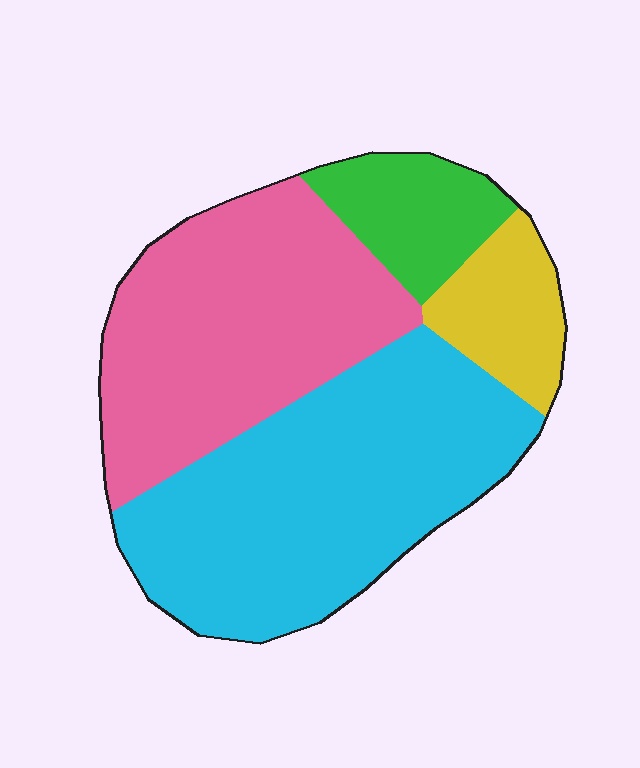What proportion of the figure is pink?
Pink takes up about three eighths (3/8) of the figure.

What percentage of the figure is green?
Green takes up less than a quarter of the figure.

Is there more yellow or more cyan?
Cyan.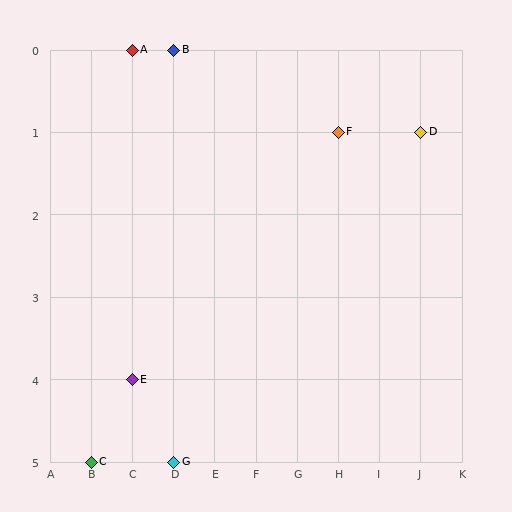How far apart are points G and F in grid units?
Points G and F are 4 columns and 4 rows apart (about 5.7 grid units diagonally).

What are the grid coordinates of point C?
Point C is at grid coordinates (B, 5).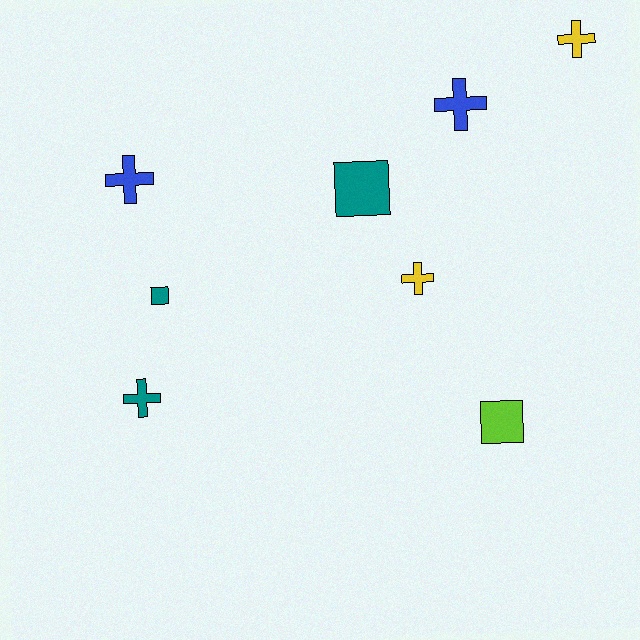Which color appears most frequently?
Teal, with 3 objects.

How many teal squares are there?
There are 2 teal squares.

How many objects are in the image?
There are 8 objects.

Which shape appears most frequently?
Cross, with 5 objects.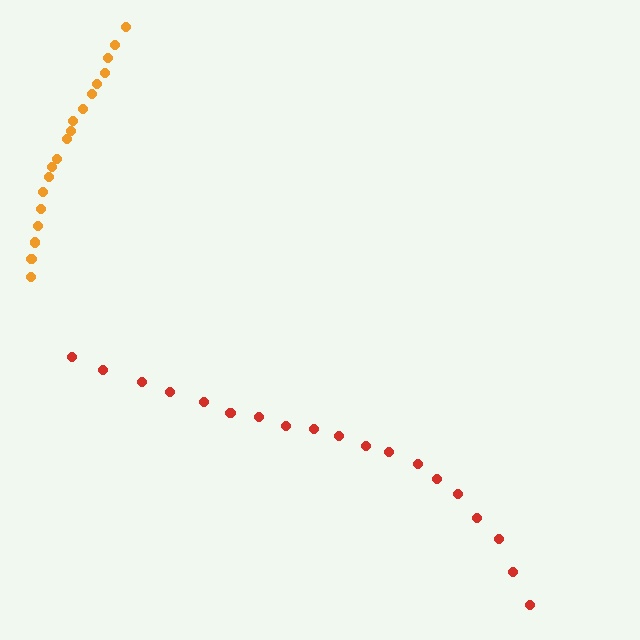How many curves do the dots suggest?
There are 2 distinct paths.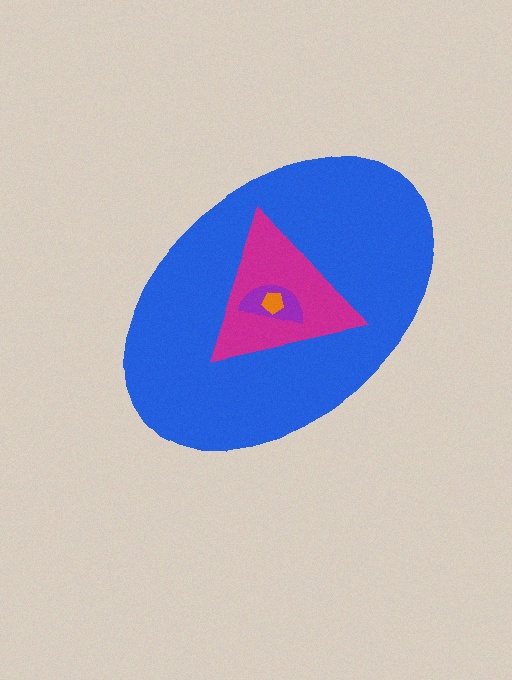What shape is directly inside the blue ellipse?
The magenta triangle.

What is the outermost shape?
The blue ellipse.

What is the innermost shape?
The orange pentagon.